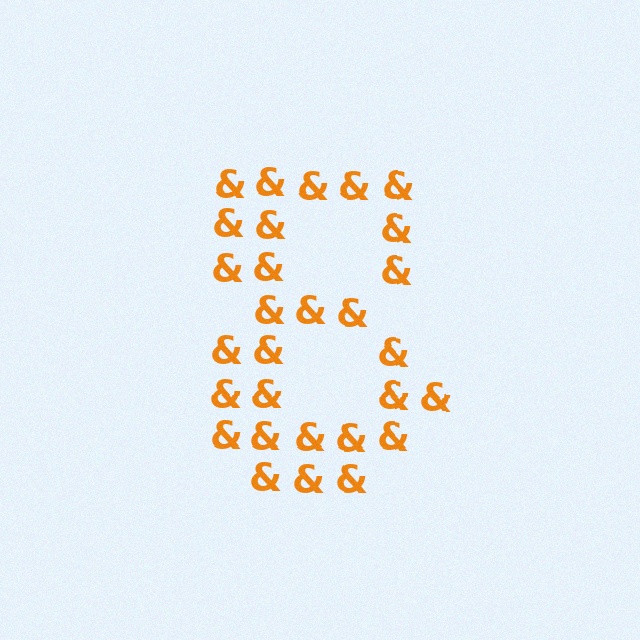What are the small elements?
The small elements are ampersands.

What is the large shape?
The large shape is the digit 8.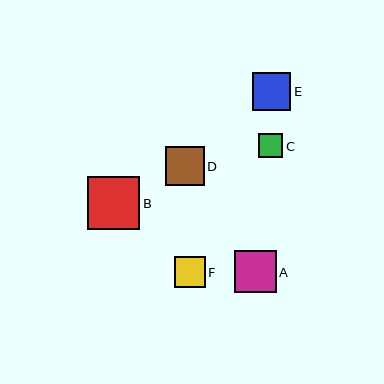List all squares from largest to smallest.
From largest to smallest: B, A, D, E, F, C.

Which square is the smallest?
Square C is the smallest with a size of approximately 25 pixels.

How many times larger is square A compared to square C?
Square A is approximately 1.7 times the size of square C.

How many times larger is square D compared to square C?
Square D is approximately 1.6 times the size of square C.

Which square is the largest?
Square B is the largest with a size of approximately 52 pixels.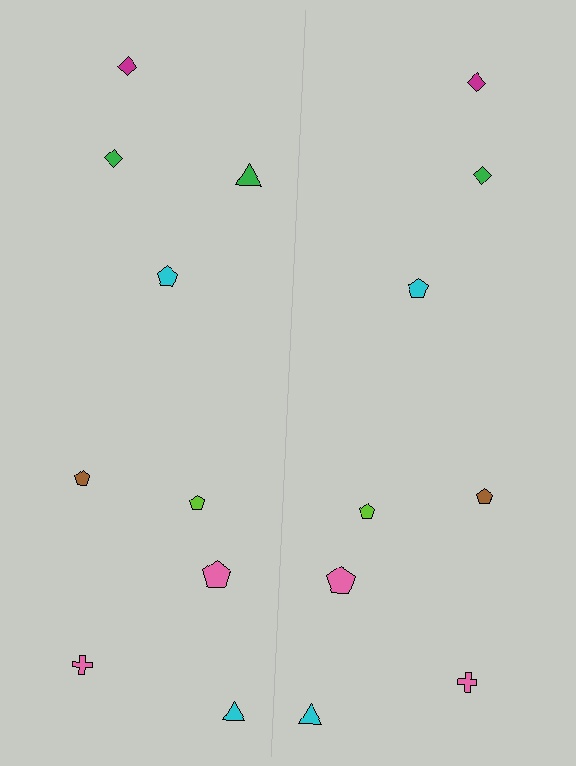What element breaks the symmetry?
A green triangle is missing from the right side.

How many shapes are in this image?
There are 17 shapes in this image.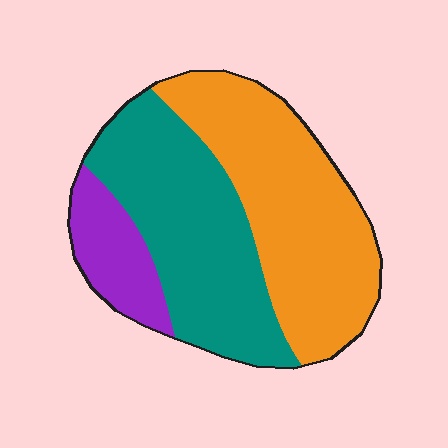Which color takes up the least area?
Purple, at roughly 15%.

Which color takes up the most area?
Orange, at roughly 45%.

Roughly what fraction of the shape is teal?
Teal takes up about two fifths (2/5) of the shape.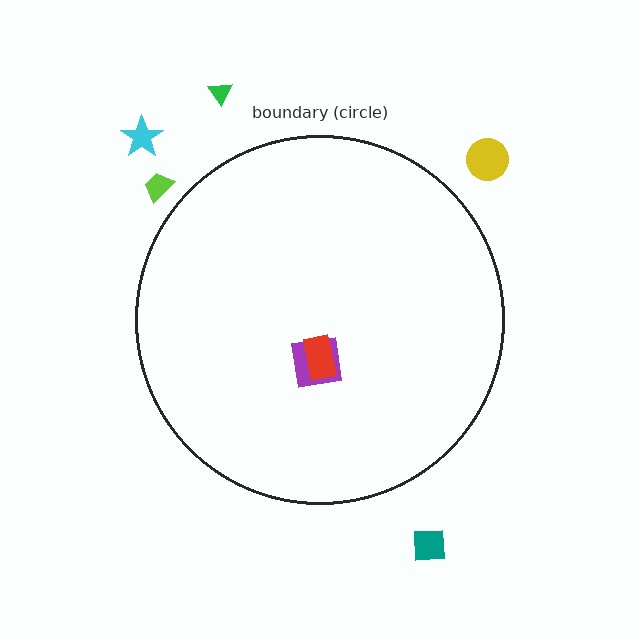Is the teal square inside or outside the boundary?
Outside.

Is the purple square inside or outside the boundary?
Inside.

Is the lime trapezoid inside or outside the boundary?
Outside.